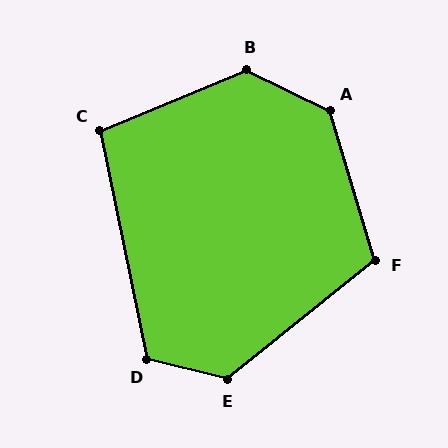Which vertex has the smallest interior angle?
C, at approximately 101 degrees.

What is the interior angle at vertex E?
Approximately 127 degrees (obtuse).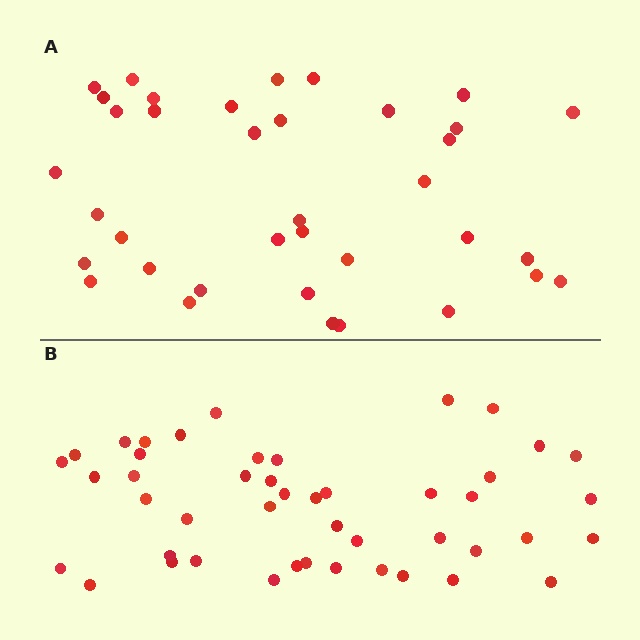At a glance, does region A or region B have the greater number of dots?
Region B (the bottom region) has more dots.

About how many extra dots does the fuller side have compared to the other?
Region B has roughly 8 or so more dots than region A.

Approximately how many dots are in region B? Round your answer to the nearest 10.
About 50 dots. (The exact count is 46, which rounds to 50.)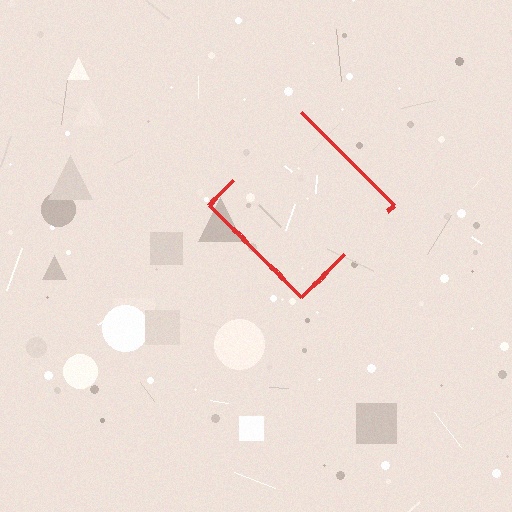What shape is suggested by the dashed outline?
The dashed outline suggests a diamond.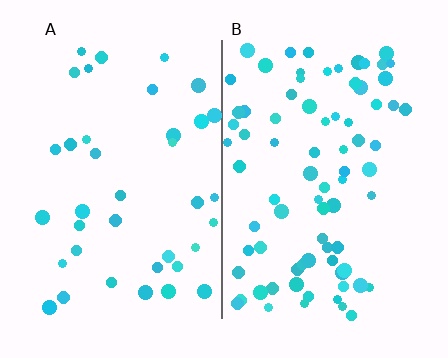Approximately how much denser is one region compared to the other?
Approximately 2.1× — region B over region A.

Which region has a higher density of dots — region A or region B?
B (the right).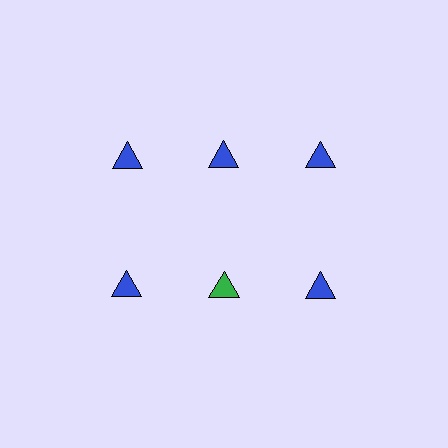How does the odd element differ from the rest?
It has a different color: green instead of blue.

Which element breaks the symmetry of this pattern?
The green triangle in the second row, second from left column breaks the symmetry. All other shapes are blue triangles.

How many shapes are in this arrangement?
There are 6 shapes arranged in a grid pattern.